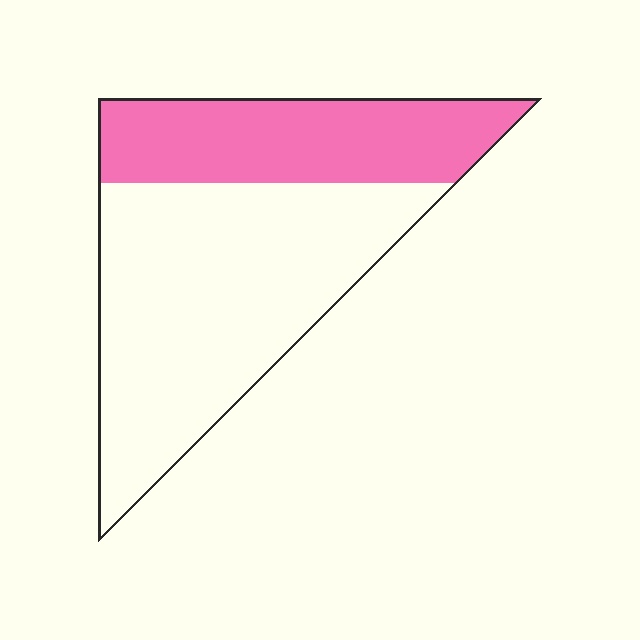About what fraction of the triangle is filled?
About one third (1/3).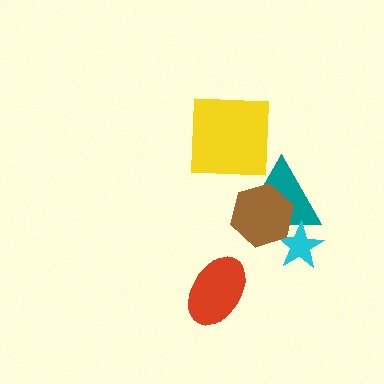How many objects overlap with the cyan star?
2 objects overlap with the cyan star.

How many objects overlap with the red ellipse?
0 objects overlap with the red ellipse.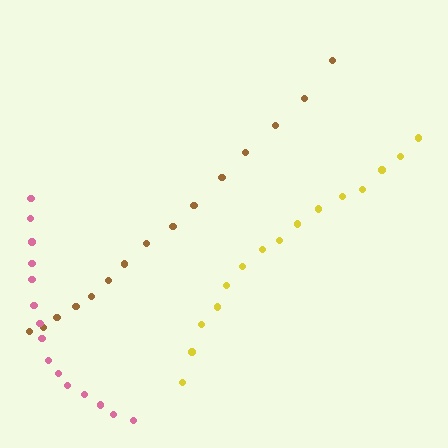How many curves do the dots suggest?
There are 3 distinct paths.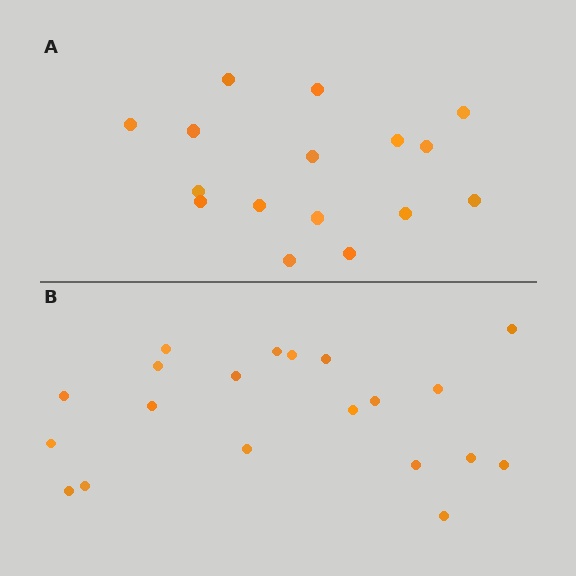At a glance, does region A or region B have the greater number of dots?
Region B (the bottom region) has more dots.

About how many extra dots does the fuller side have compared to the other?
Region B has about 4 more dots than region A.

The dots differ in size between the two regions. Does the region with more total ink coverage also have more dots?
No. Region A has more total ink coverage because its dots are larger, but region B actually contains more individual dots. Total area can be misleading — the number of items is what matters here.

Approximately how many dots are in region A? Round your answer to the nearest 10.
About 20 dots. (The exact count is 16, which rounds to 20.)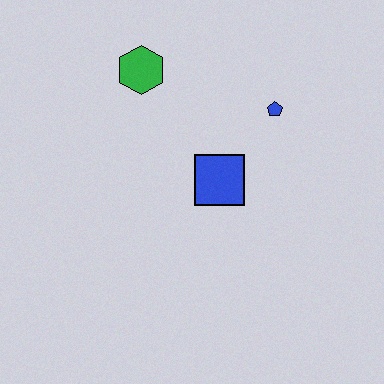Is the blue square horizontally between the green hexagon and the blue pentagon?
Yes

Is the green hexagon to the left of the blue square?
Yes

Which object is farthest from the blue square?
The green hexagon is farthest from the blue square.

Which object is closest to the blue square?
The blue pentagon is closest to the blue square.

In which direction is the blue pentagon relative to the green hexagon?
The blue pentagon is to the right of the green hexagon.